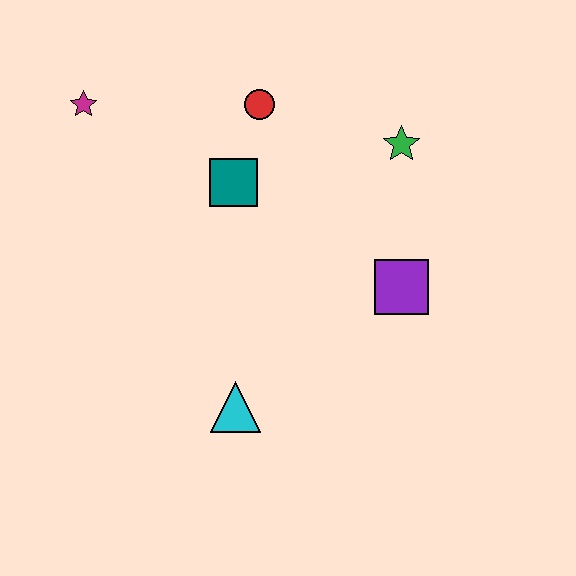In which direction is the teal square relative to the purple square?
The teal square is to the left of the purple square.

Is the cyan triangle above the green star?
No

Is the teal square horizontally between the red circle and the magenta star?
Yes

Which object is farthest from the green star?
The magenta star is farthest from the green star.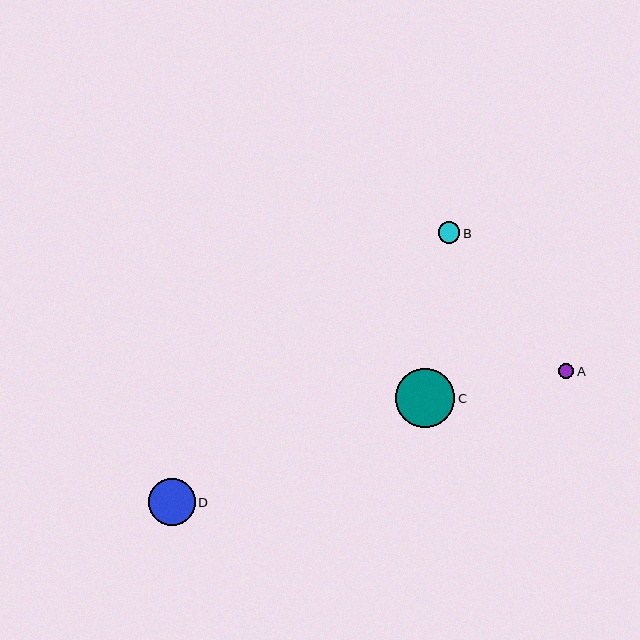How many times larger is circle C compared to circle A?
Circle C is approximately 3.9 times the size of circle A.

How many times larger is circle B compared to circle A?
Circle B is approximately 1.4 times the size of circle A.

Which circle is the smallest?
Circle A is the smallest with a size of approximately 15 pixels.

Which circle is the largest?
Circle C is the largest with a size of approximately 59 pixels.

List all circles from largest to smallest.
From largest to smallest: C, D, B, A.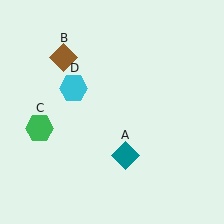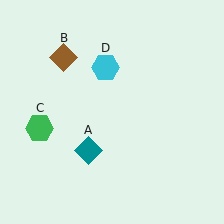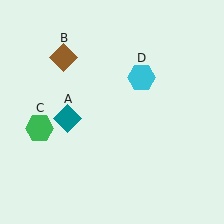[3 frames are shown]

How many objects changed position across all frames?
2 objects changed position: teal diamond (object A), cyan hexagon (object D).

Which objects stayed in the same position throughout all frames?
Brown diamond (object B) and green hexagon (object C) remained stationary.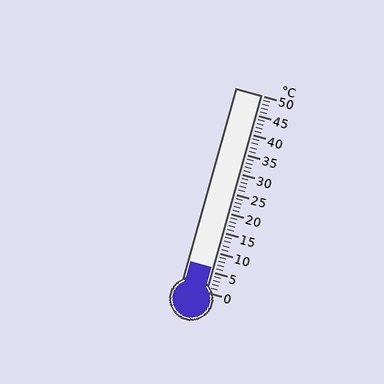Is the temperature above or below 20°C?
The temperature is below 20°C.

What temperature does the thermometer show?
The thermometer shows approximately 6°C.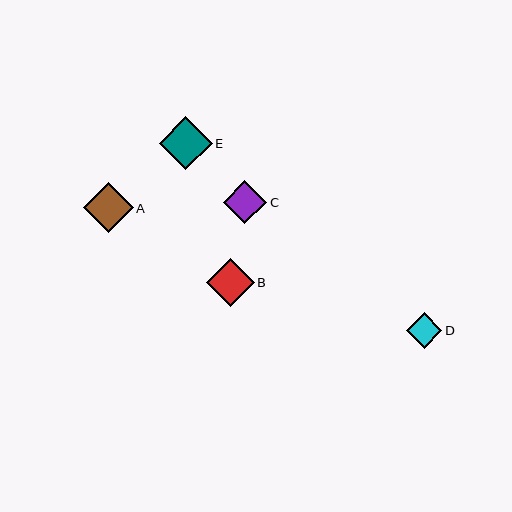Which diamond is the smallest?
Diamond D is the smallest with a size of approximately 35 pixels.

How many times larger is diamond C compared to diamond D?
Diamond C is approximately 1.2 times the size of diamond D.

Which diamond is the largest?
Diamond E is the largest with a size of approximately 53 pixels.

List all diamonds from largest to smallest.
From largest to smallest: E, A, B, C, D.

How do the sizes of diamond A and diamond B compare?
Diamond A and diamond B are approximately the same size.